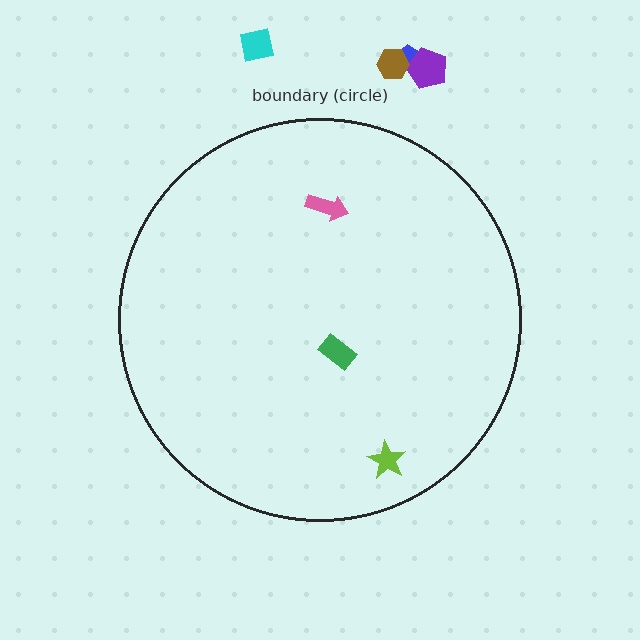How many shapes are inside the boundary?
3 inside, 4 outside.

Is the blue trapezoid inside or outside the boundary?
Outside.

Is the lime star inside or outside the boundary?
Inside.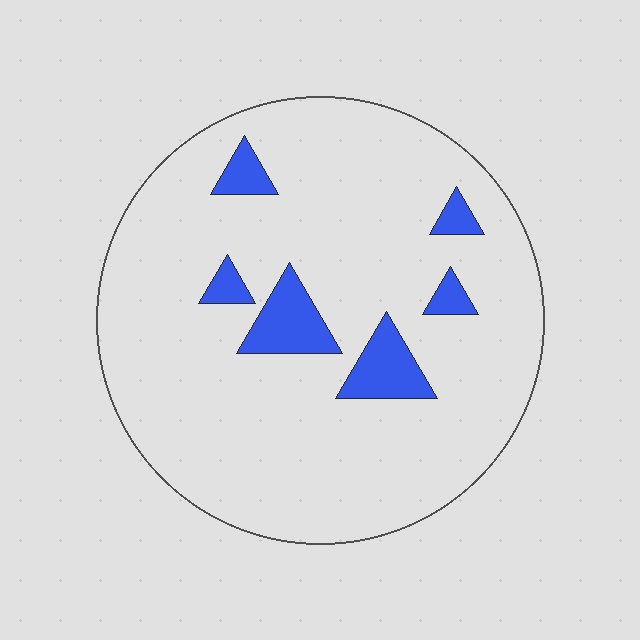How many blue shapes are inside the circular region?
6.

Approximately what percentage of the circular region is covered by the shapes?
Approximately 10%.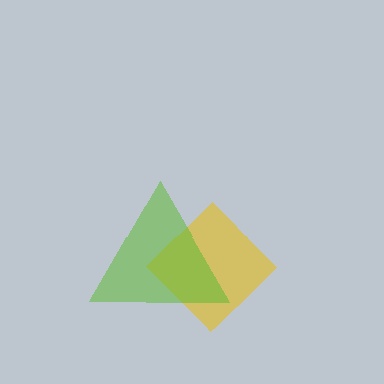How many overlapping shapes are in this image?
There are 2 overlapping shapes in the image.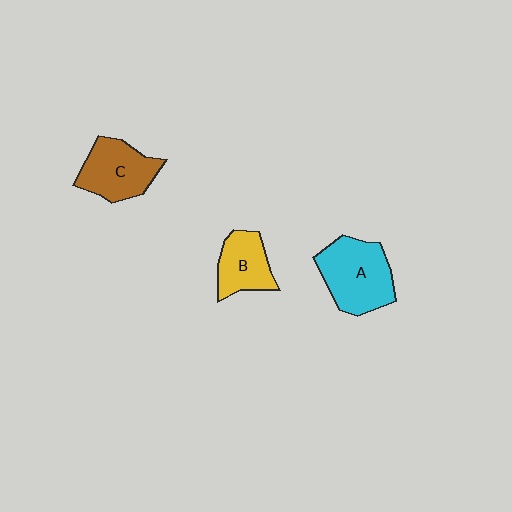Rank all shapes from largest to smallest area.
From largest to smallest: A (cyan), C (brown), B (yellow).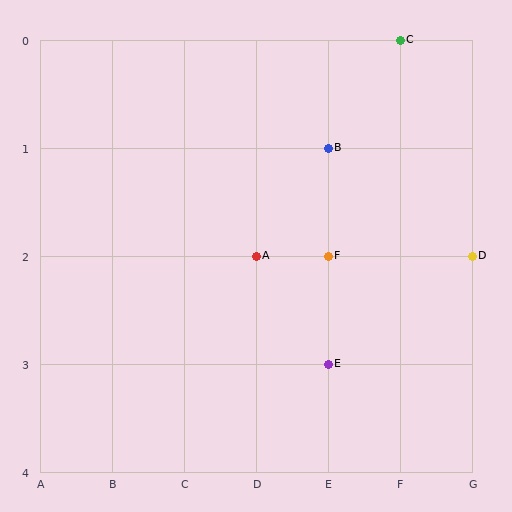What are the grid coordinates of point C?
Point C is at grid coordinates (F, 0).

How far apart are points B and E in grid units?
Points B and E are 2 rows apart.